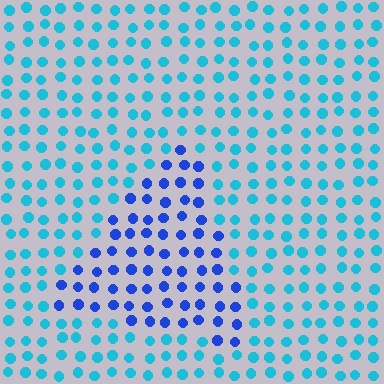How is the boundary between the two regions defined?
The boundary is defined purely by a slight shift in hue (about 39 degrees). Spacing, size, and orientation are identical on both sides.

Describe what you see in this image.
The image is filled with small cyan elements in a uniform arrangement. A triangle-shaped region is visible where the elements are tinted to a slightly different hue, forming a subtle color boundary.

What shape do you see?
I see a triangle.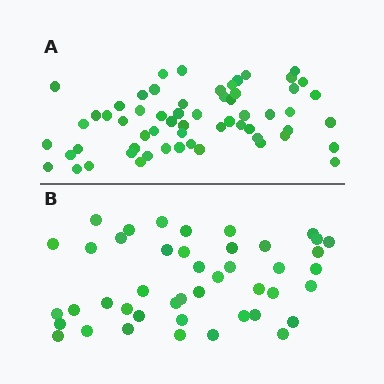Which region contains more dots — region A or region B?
Region A (the top region) has more dots.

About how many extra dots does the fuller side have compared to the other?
Region A has approximately 15 more dots than region B.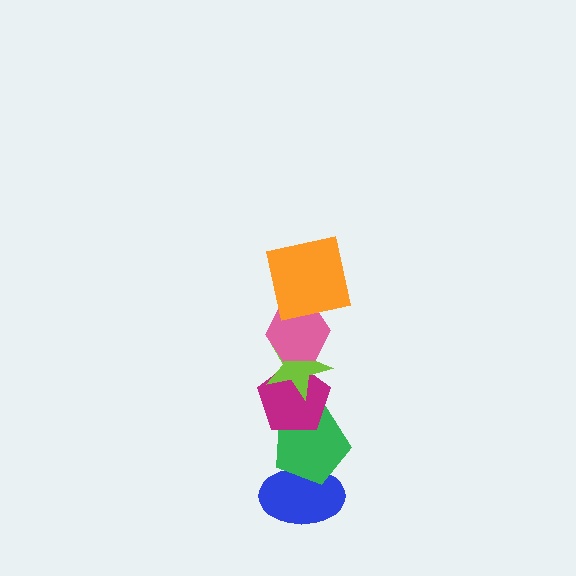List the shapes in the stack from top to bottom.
From top to bottom: the orange square, the pink hexagon, the lime star, the magenta pentagon, the green pentagon, the blue ellipse.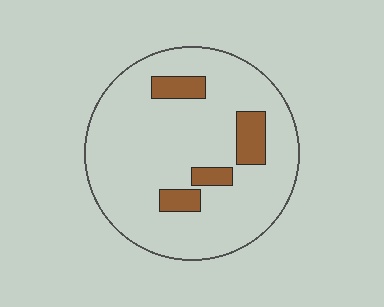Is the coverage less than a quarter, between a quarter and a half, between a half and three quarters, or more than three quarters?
Less than a quarter.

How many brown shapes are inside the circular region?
4.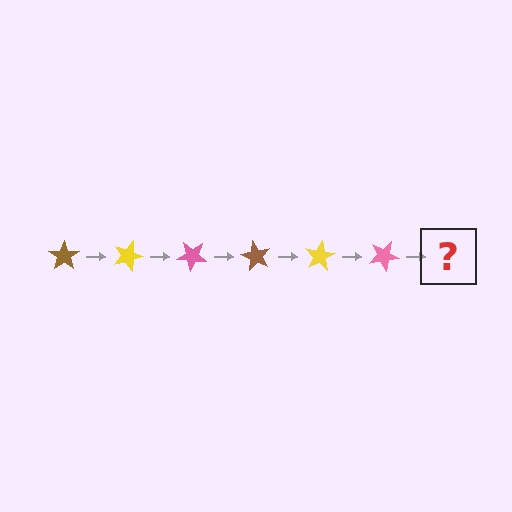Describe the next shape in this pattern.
It should be a brown star, rotated 120 degrees from the start.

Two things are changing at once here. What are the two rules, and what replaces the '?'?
The two rules are that it rotates 20 degrees each step and the color cycles through brown, yellow, and pink. The '?' should be a brown star, rotated 120 degrees from the start.